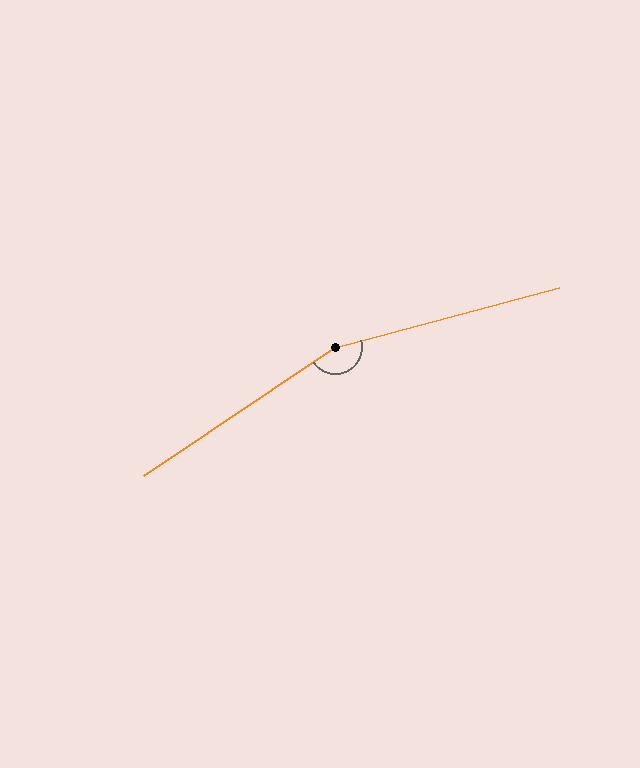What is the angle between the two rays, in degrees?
Approximately 161 degrees.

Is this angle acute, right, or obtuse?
It is obtuse.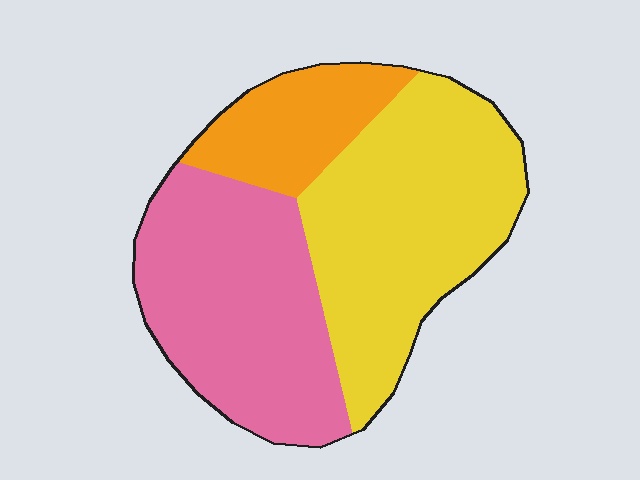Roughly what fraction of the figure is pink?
Pink takes up between a quarter and a half of the figure.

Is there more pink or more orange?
Pink.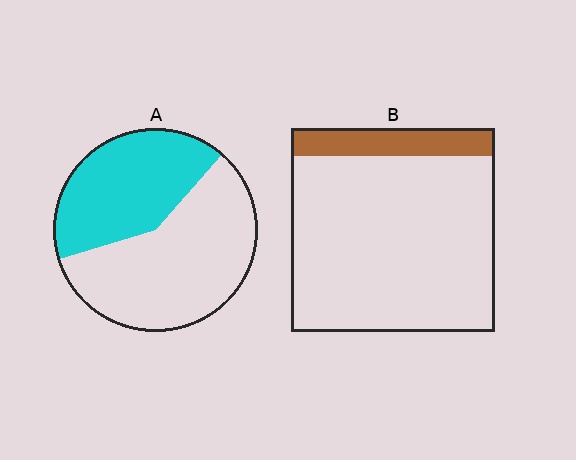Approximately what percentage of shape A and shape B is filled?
A is approximately 40% and B is approximately 15%.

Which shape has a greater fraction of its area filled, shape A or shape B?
Shape A.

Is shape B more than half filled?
No.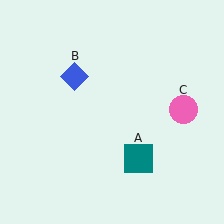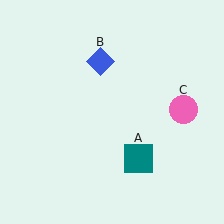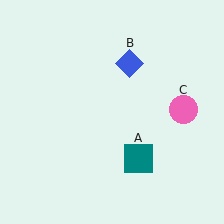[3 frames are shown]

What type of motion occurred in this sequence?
The blue diamond (object B) rotated clockwise around the center of the scene.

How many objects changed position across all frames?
1 object changed position: blue diamond (object B).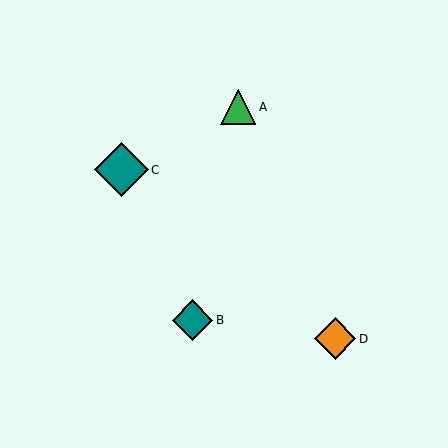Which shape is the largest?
The teal diamond (labeled C) is the largest.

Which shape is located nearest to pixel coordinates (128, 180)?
The teal diamond (labeled C) at (121, 170) is nearest to that location.